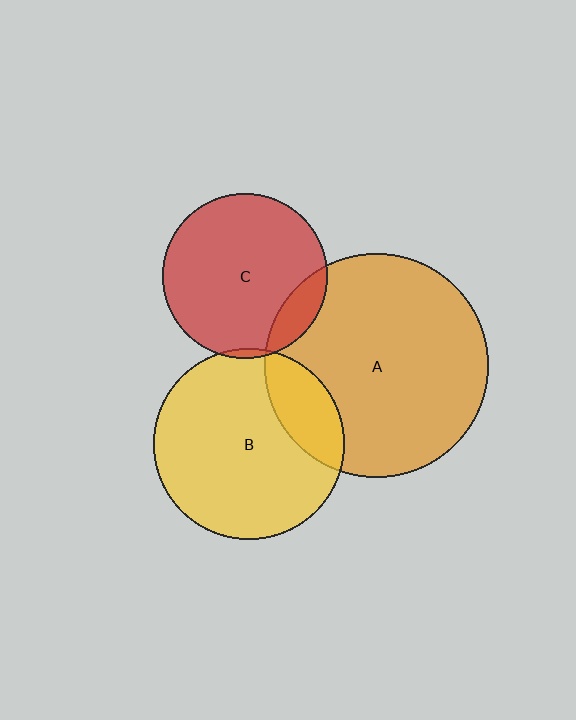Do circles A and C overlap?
Yes.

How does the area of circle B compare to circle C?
Approximately 1.3 times.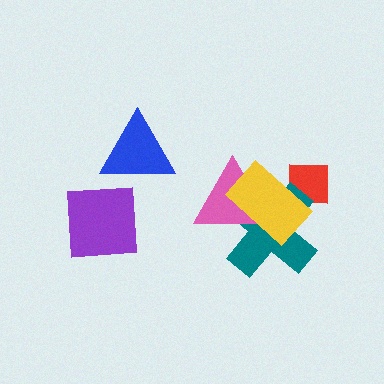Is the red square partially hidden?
Yes, it is partially covered by another shape.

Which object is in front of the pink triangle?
The yellow rectangle is in front of the pink triangle.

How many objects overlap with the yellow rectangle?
3 objects overlap with the yellow rectangle.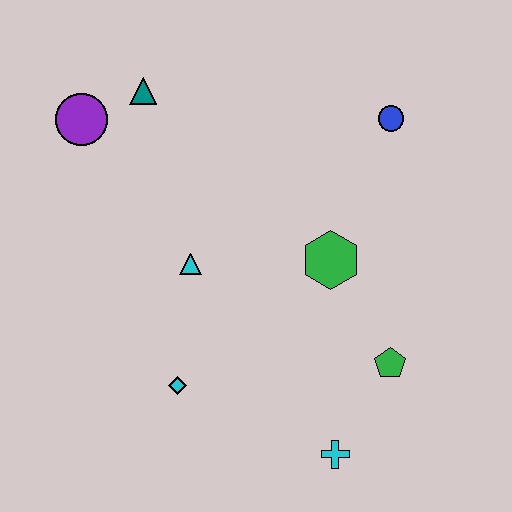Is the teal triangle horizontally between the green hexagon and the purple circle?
Yes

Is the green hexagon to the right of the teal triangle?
Yes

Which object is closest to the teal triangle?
The purple circle is closest to the teal triangle.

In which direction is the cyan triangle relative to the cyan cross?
The cyan triangle is above the cyan cross.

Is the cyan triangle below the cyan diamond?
No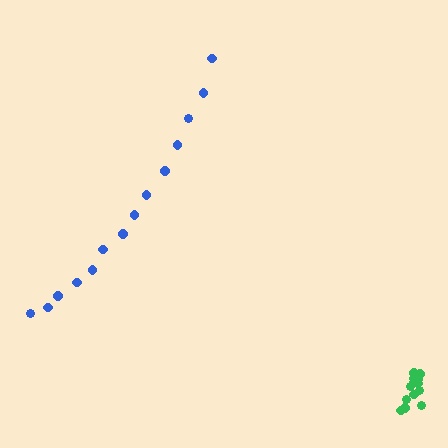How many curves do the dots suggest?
There are 2 distinct paths.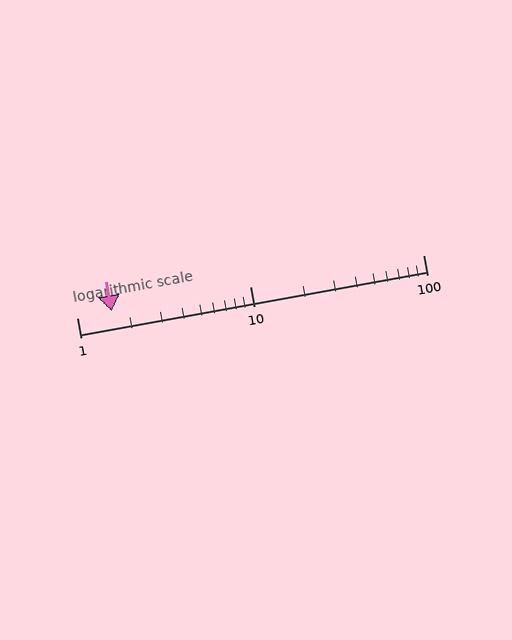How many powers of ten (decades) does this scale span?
The scale spans 2 decades, from 1 to 100.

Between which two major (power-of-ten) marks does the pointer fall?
The pointer is between 1 and 10.